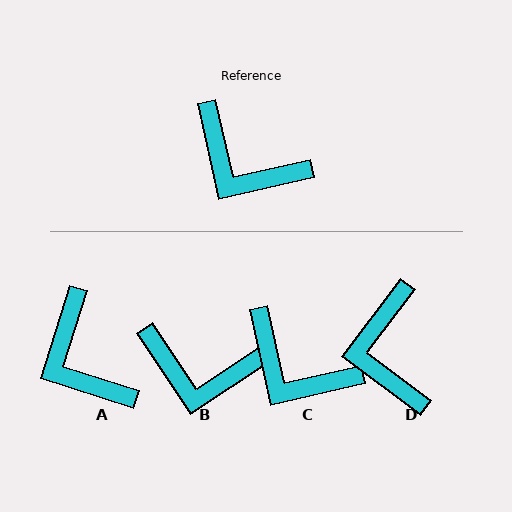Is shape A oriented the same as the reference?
No, it is off by about 30 degrees.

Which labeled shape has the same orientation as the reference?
C.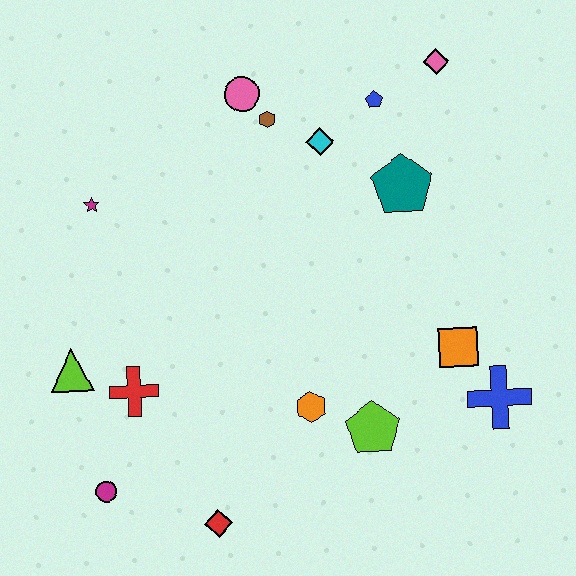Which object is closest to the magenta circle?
The red cross is closest to the magenta circle.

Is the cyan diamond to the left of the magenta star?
No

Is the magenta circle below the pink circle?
Yes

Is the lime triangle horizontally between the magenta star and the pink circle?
No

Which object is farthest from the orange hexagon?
The pink diamond is farthest from the orange hexagon.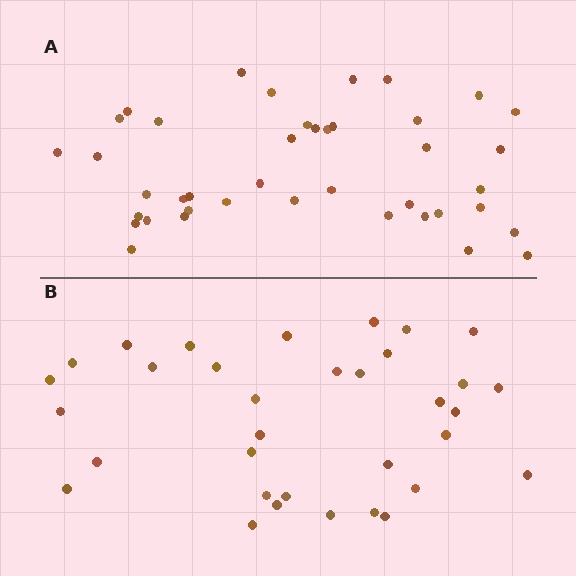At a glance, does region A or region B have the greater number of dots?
Region A (the top region) has more dots.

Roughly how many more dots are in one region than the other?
Region A has roughly 8 or so more dots than region B.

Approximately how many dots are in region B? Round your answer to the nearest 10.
About 30 dots. (The exact count is 34, which rounds to 30.)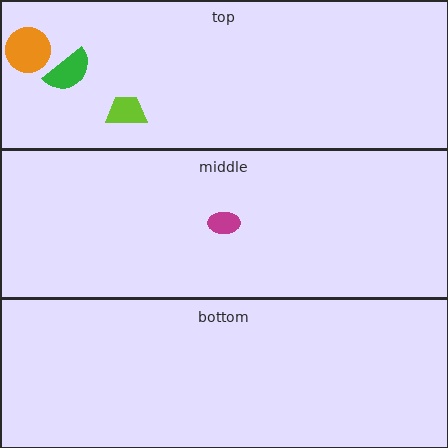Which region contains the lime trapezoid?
The top region.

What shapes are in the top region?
The green semicircle, the orange circle, the lime trapezoid.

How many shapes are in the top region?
3.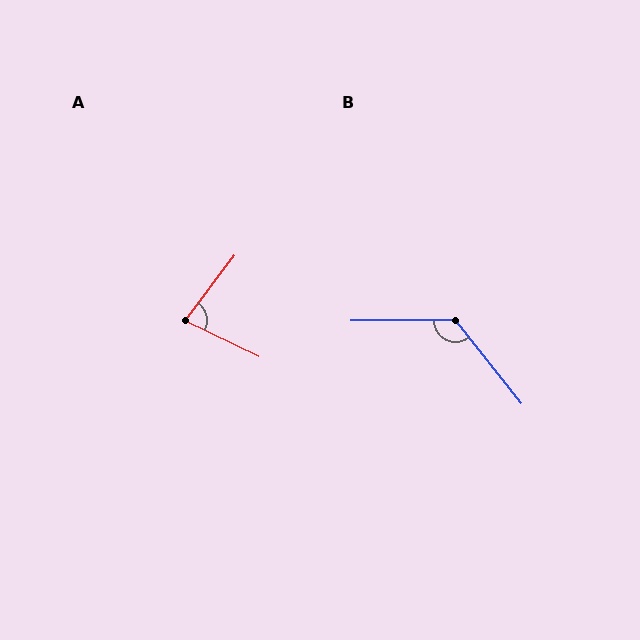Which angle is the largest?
B, at approximately 128 degrees.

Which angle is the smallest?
A, at approximately 78 degrees.